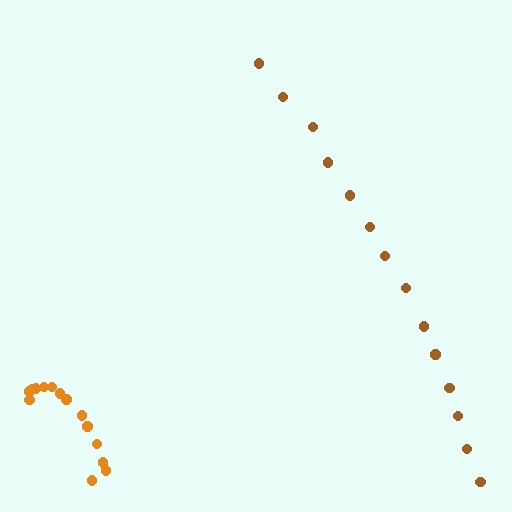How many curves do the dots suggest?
There are 2 distinct paths.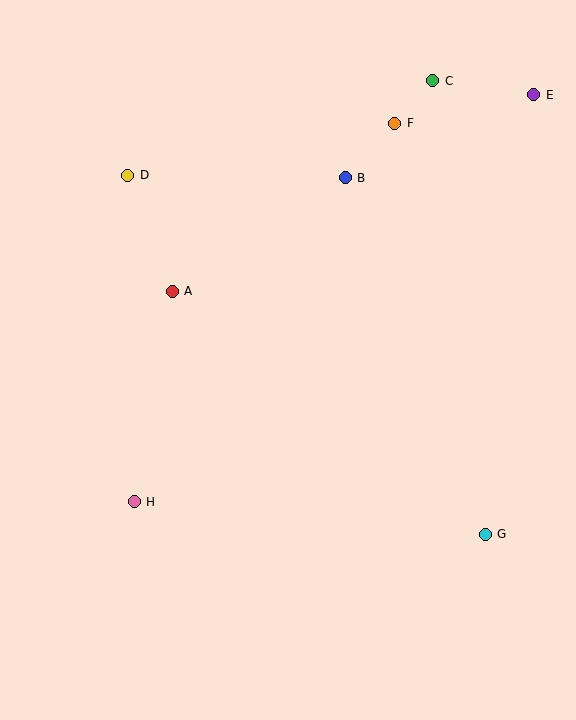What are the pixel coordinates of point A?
Point A is at (172, 291).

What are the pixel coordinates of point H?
Point H is at (134, 502).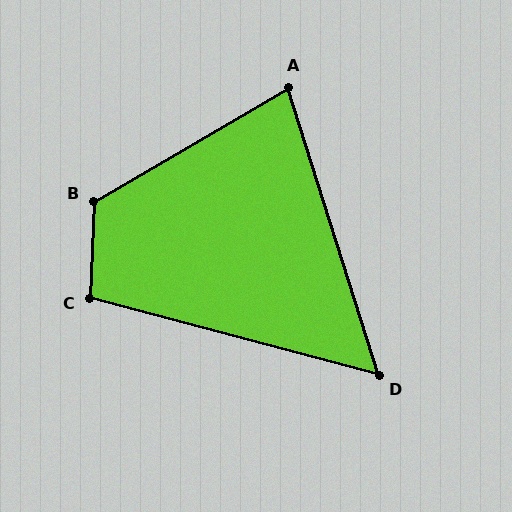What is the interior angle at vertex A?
Approximately 77 degrees (acute).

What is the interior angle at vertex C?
Approximately 103 degrees (obtuse).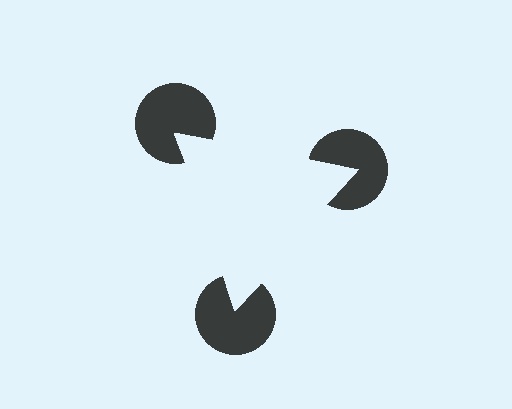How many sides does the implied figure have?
3 sides.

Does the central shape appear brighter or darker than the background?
It typically appears slightly brighter than the background, even though no actual brightness change is drawn.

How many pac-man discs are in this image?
There are 3 — one at each vertex of the illusory triangle.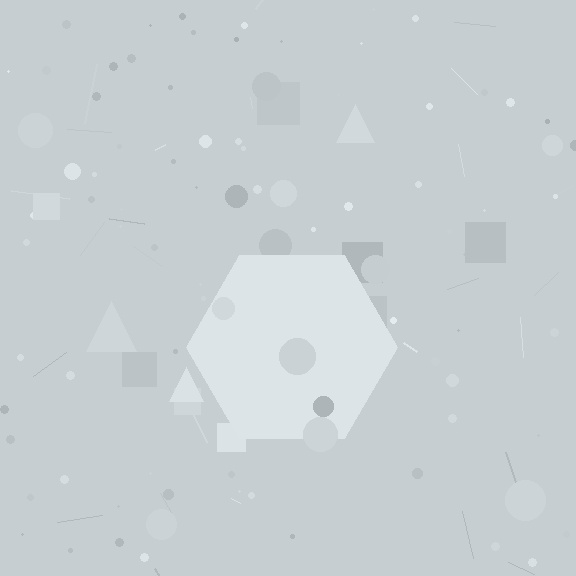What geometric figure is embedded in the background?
A hexagon is embedded in the background.